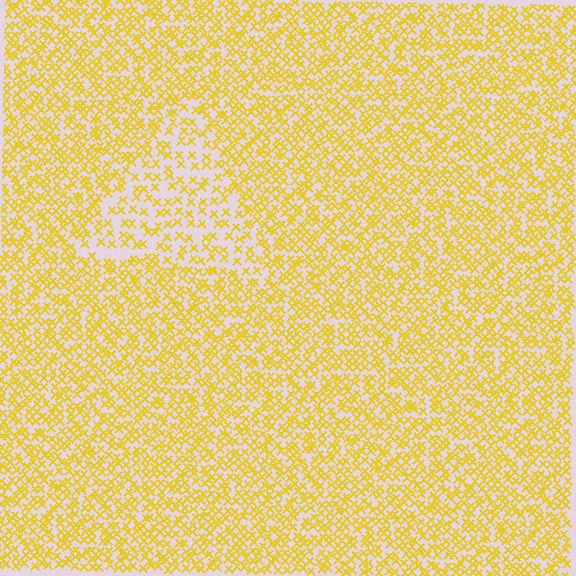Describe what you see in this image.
The image contains small yellow elements arranged at two different densities. A triangle-shaped region is visible where the elements are less densely packed than the surrounding area.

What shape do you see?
I see a triangle.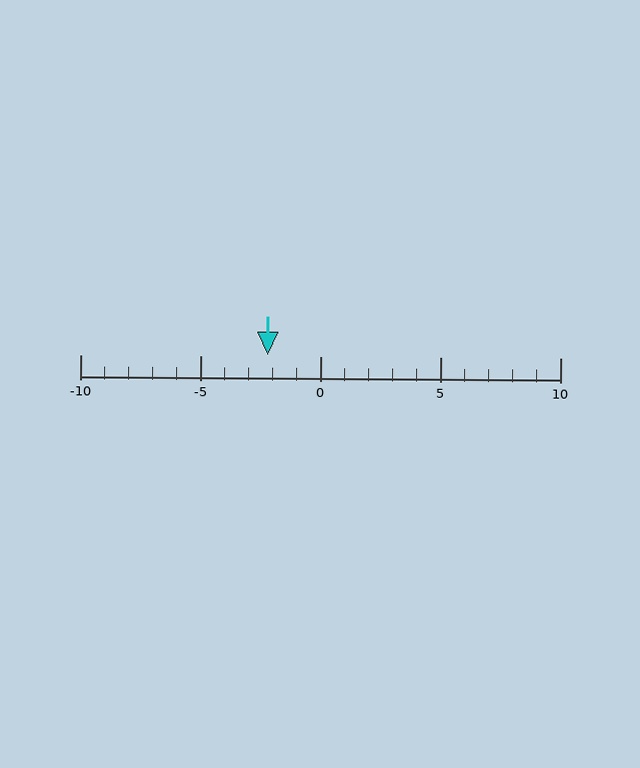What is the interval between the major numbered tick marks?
The major tick marks are spaced 5 units apart.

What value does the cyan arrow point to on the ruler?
The cyan arrow points to approximately -2.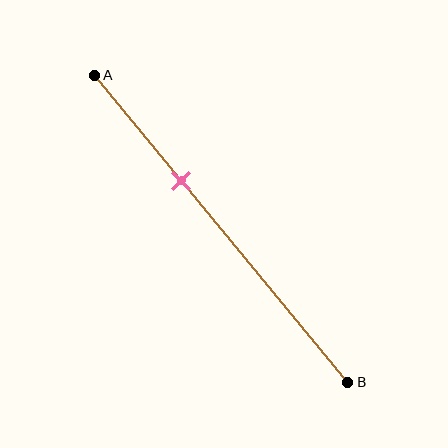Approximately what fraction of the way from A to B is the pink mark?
The pink mark is approximately 35% of the way from A to B.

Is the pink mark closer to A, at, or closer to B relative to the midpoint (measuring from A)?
The pink mark is closer to point A than the midpoint of segment AB.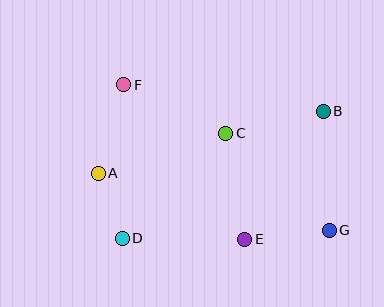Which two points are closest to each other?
Points A and D are closest to each other.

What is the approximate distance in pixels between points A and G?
The distance between A and G is approximately 238 pixels.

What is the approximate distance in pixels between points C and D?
The distance between C and D is approximately 148 pixels.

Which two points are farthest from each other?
Points F and G are farthest from each other.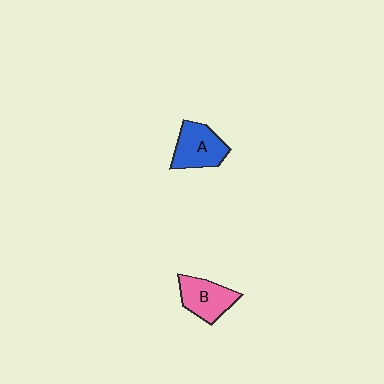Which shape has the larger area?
Shape A (blue).